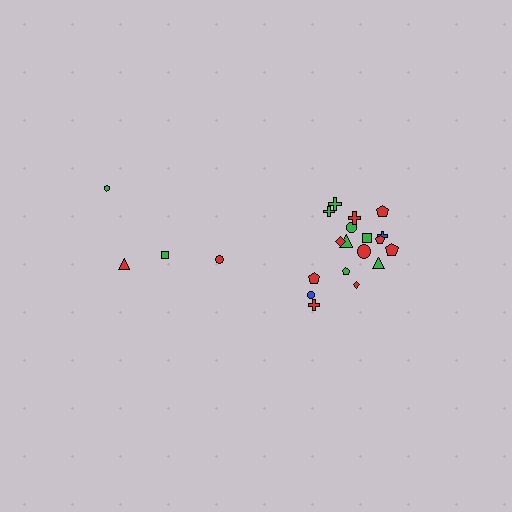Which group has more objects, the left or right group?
The right group.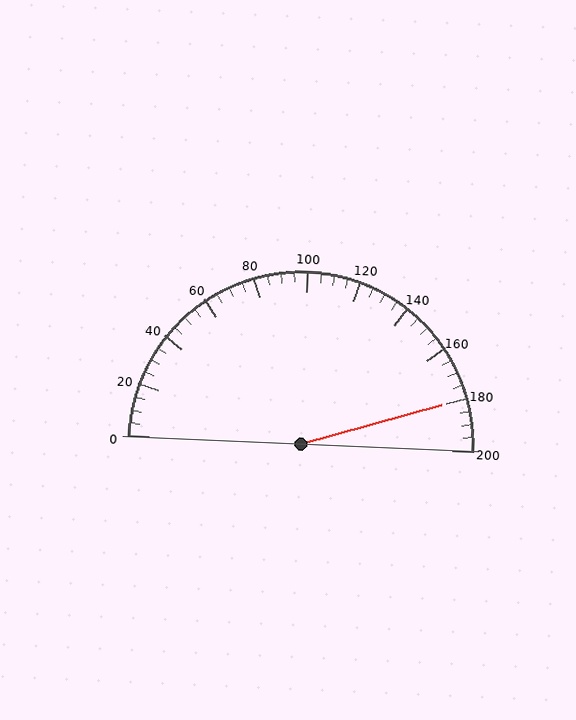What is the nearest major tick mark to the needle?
The nearest major tick mark is 180.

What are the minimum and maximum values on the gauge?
The gauge ranges from 0 to 200.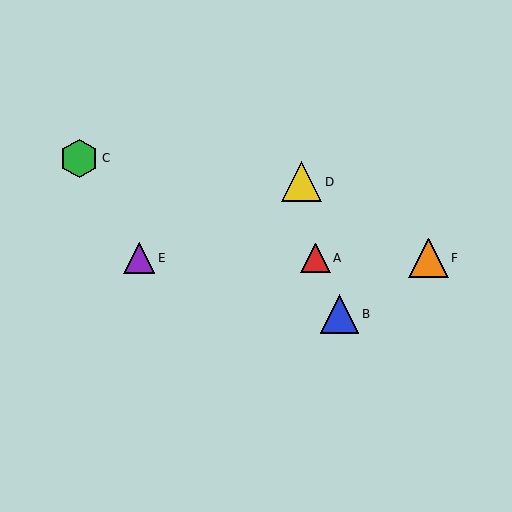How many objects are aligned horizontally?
3 objects (A, E, F) are aligned horizontally.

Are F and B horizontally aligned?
No, F is at y≈258 and B is at y≈314.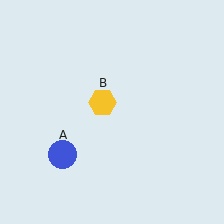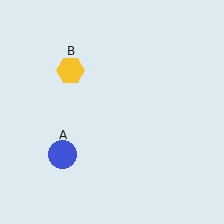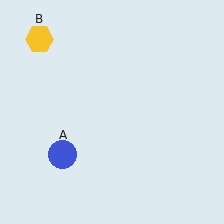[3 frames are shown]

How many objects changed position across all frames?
1 object changed position: yellow hexagon (object B).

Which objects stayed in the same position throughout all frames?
Blue circle (object A) remained stationary.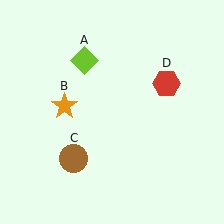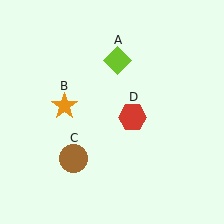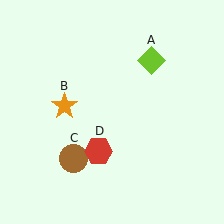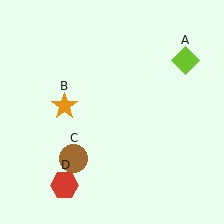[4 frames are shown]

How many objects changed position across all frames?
2 objects changed position: lime diamond (object A), red hexagon (object D).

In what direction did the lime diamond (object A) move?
The lime diamond (object A) moved right.